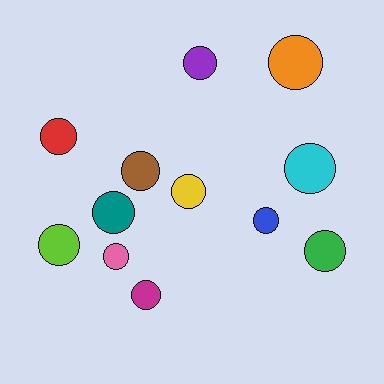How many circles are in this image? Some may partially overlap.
There are 12 circles.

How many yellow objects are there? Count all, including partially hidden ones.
There is 1 yellow object.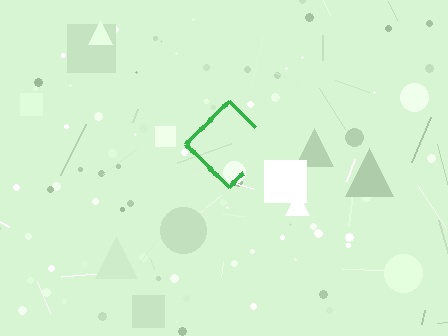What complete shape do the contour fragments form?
The contour fragments form a diamond.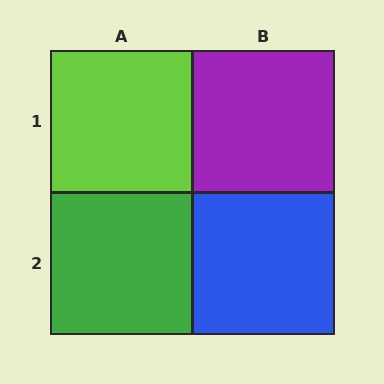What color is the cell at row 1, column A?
Lime.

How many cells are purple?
1 cell is purple.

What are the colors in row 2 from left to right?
Green, blue.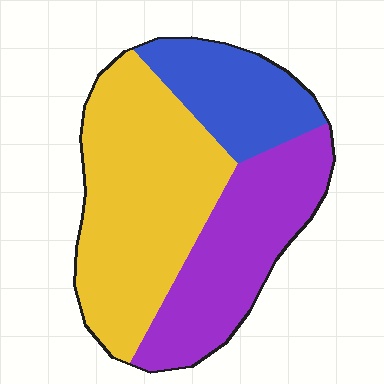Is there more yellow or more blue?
Yellow.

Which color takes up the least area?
Blue, at roughly 20%.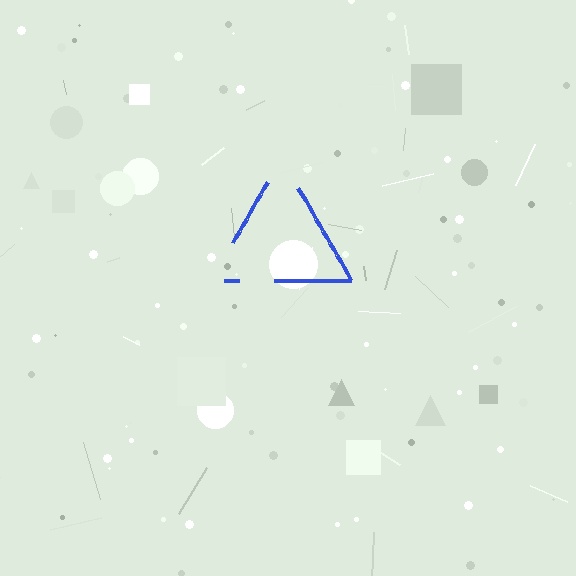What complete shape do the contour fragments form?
The contour fragments form a triangle.